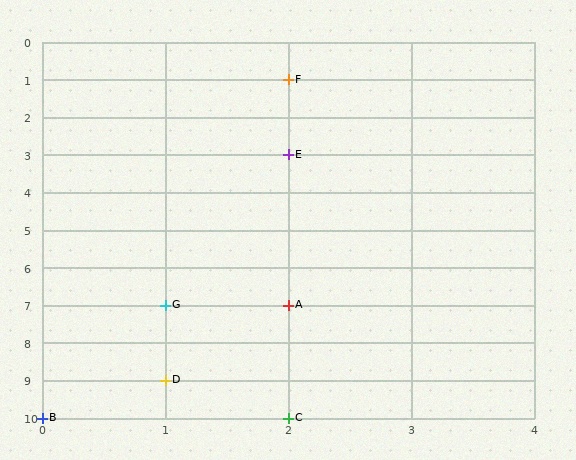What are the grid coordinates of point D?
Point D is at grid coordinates (1, 9).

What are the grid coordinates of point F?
Point F is at grid coordinates (2, 1).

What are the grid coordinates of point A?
Point A is at grid coordinates (2, 7).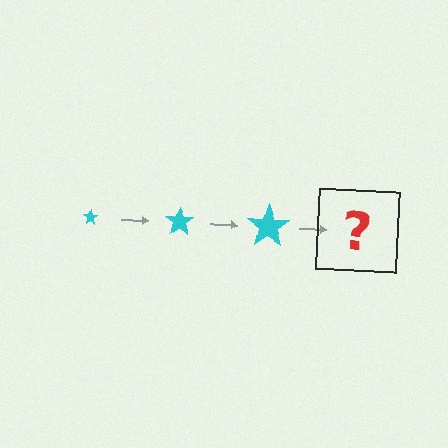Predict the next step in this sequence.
The next step is a cyan star, larger than the previous one.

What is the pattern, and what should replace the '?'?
The pattern is that the star gets progressively larger each step. The '?' should be a cyan star, larger than the previous one.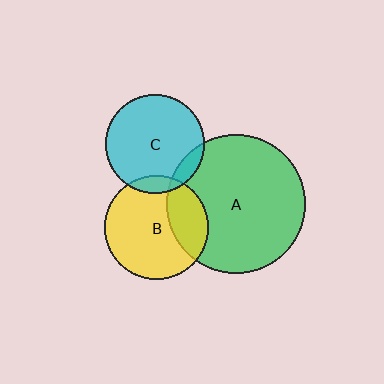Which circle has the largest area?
Circle A (green).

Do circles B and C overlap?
Yes.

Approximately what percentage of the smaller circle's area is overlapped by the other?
Approximately 10%.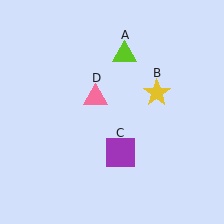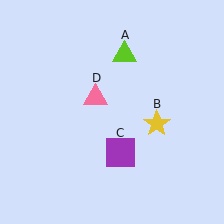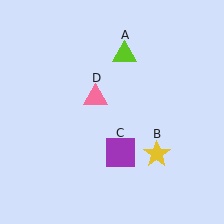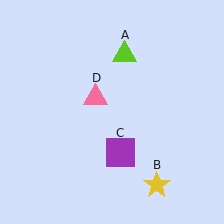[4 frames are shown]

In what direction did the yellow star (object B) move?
The yellow star (object B) moved down.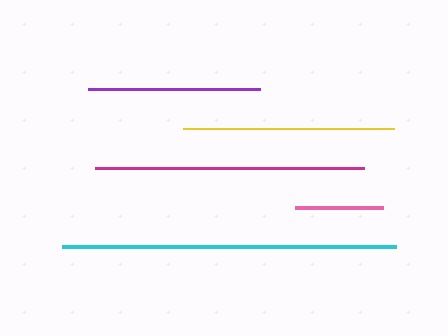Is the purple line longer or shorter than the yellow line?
The yellow line is longer than the purple line.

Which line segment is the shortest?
The pink line is the shortest at approximately 88 pixels.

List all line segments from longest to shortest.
From longest to shortest: cyan, magenta, yellow, purple, pink.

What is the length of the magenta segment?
The magenta segment is approximately 269 pixels long.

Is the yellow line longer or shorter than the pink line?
The yellow line is longer than the pink line.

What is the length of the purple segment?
The purple segment is approximately 172 pixels long.